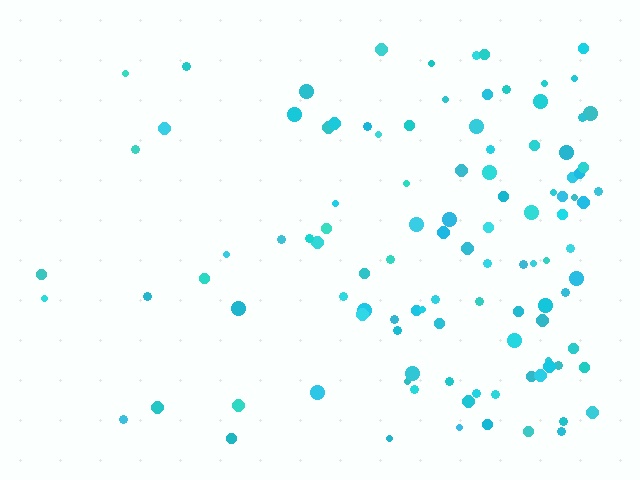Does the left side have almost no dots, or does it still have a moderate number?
Still a moderate number, just noticeably fewer than the right.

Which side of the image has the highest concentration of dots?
The right.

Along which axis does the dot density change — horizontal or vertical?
Horizontal.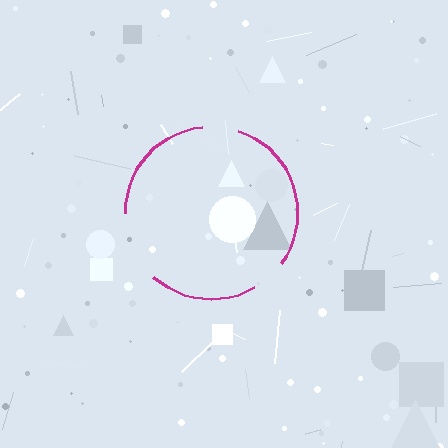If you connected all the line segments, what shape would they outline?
They would outline a circle.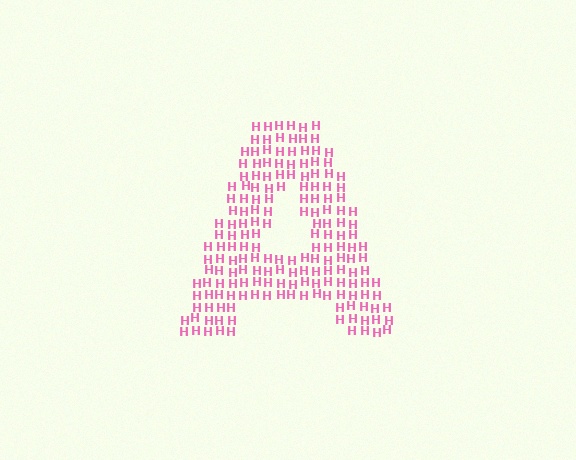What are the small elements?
The small elements are letter H's.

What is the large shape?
The large shape is the letter A.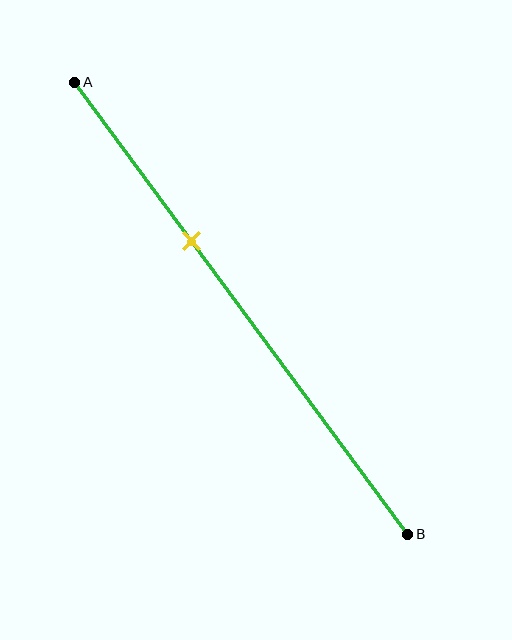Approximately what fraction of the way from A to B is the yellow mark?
The yellow mark is approximately 35% of the way from A to B.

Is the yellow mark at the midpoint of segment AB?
No, the mark is at about 35% from A, not at the 50% midpoint.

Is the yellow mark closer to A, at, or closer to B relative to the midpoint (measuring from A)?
The yellow mark is closer to point A than the midpoint of segment AB.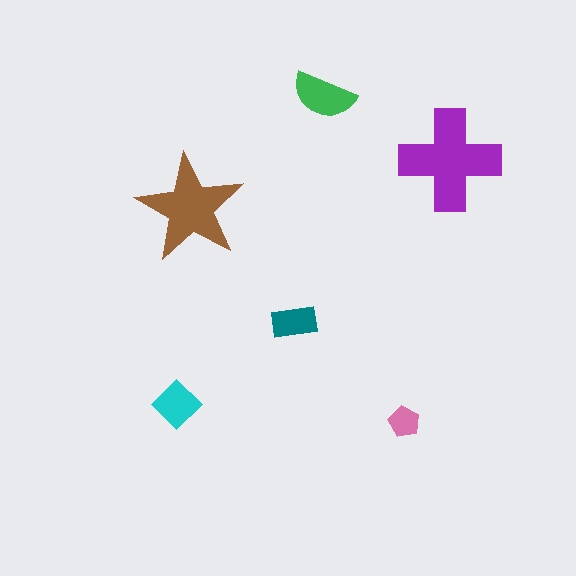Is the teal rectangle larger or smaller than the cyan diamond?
Smaller.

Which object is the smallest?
The pink pentagon.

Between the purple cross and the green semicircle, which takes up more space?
The purple cross.